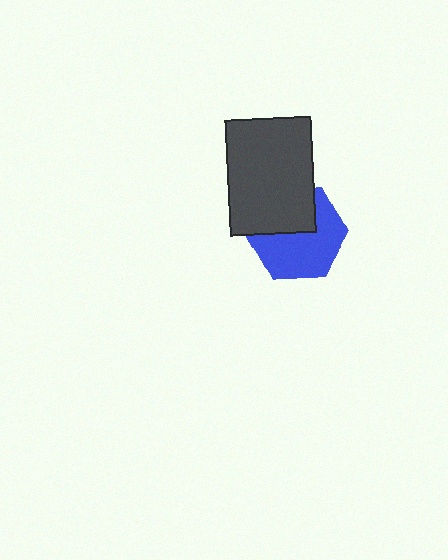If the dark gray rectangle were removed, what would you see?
You would see the complete blue hexagon.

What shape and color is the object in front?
The object in front is a dark gray rectangle.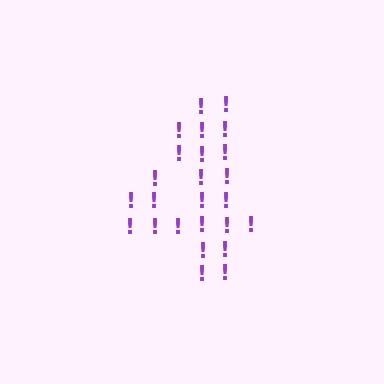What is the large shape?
The large shape is the digit 4.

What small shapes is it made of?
It is made of small exclamation marks.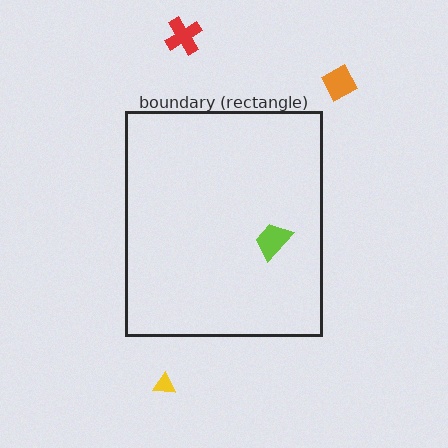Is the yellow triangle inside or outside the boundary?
Outside.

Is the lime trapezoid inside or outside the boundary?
Inside.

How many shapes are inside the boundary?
1 inside, 3 outside.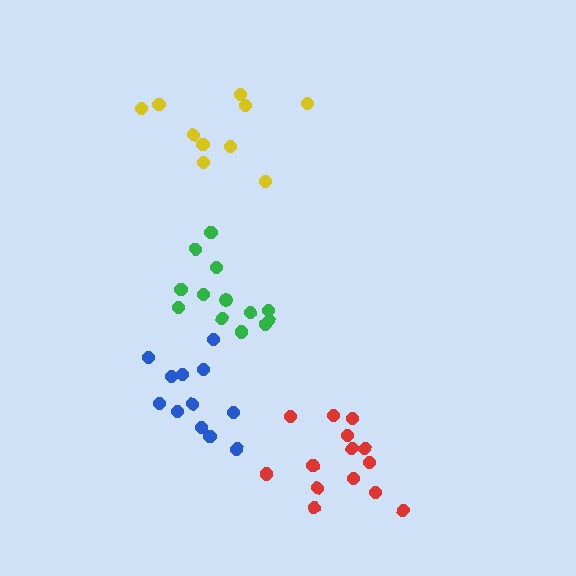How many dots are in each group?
Group 1: 14 dots, Group 2: 12 dots, Group 3: 13 dots, Group 4: 10 dots (49 total).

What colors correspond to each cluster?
The clusters are colored: red, blue, green, yellow.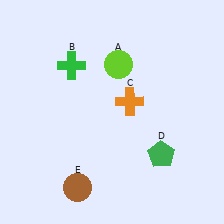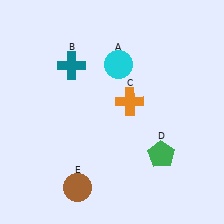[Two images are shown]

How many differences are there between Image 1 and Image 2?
There are 2 differences between the two images.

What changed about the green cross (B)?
In Image 1, B is green. In Image 2, it changed to teal.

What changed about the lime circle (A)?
In Image 1, A is lime. In Image 2, it changed to cyan.